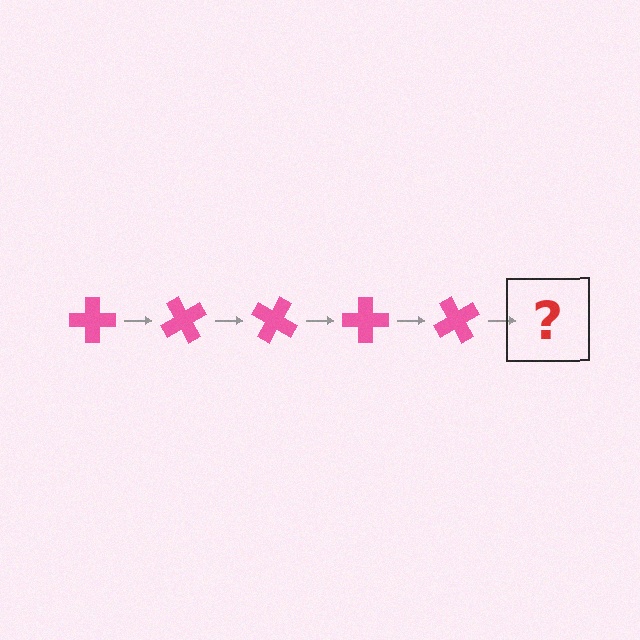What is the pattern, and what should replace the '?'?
The pattern is that the cross rotates 60 degrees each step. The '?' should be a pink cross rotated 300 degrees.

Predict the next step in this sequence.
The next step is a pink cross rotated 300 degrees.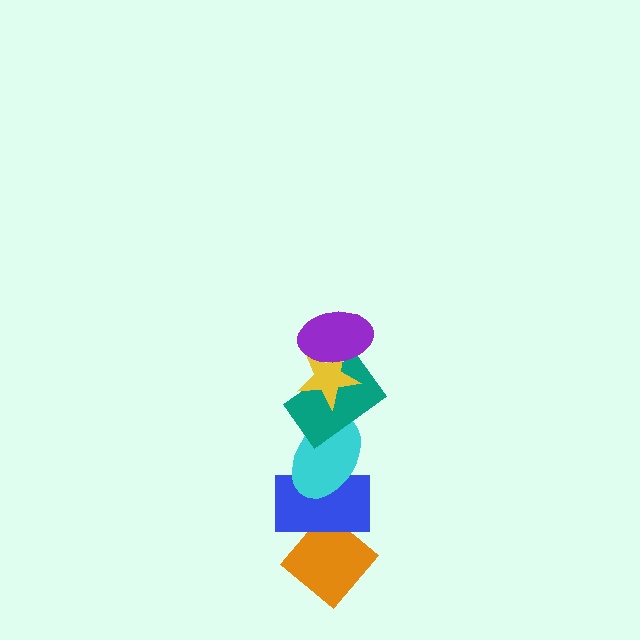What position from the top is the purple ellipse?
The purple ellipse is 1st from the top.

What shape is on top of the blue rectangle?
The cyan ellipse is on top of the blue rectangle.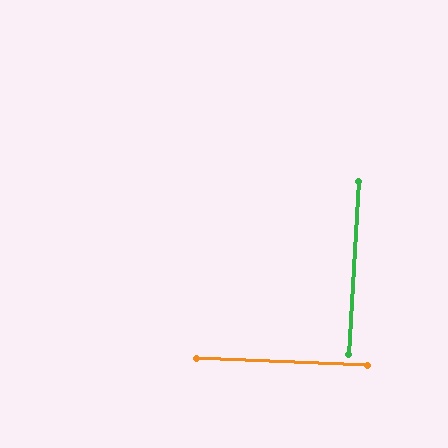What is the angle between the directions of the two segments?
Approximately 89 degrees.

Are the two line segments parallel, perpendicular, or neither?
Perpendicular — they meet at approximately 89°.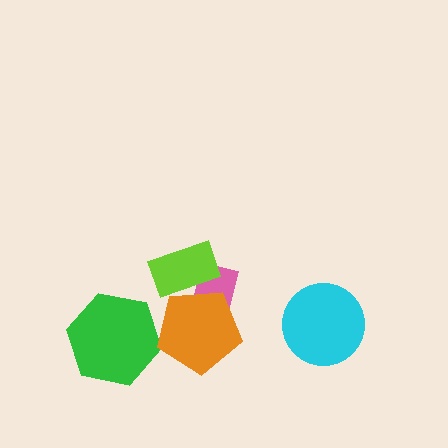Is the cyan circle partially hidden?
No, no other shape covers it.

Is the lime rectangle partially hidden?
Yes, it is partially covered by another shape.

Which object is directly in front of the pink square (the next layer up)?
The lime rectangle is directly in front of the pink square.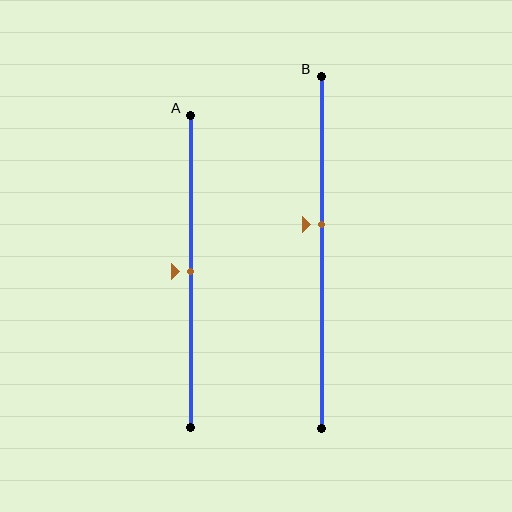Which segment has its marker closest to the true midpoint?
Segment A has its marker closest to the true midpoint.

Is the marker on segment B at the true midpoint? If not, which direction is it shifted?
No, the marker on segment B is shifted upward by about 8% of the segment length.